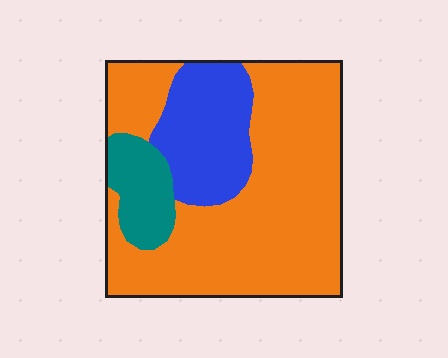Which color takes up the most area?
Orange, at roughly 70%.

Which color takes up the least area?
Teal, at roughly 10%.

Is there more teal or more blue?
Blue.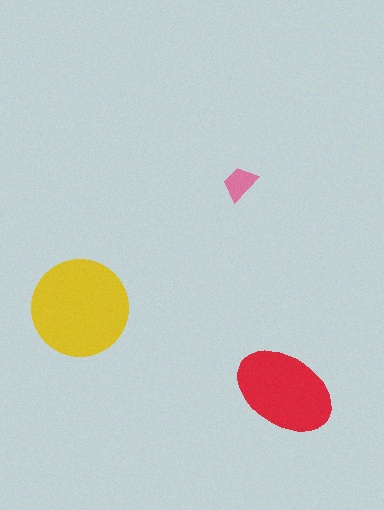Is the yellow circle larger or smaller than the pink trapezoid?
Larger.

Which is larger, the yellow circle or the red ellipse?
The yellow circle.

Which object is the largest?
The yellow circle.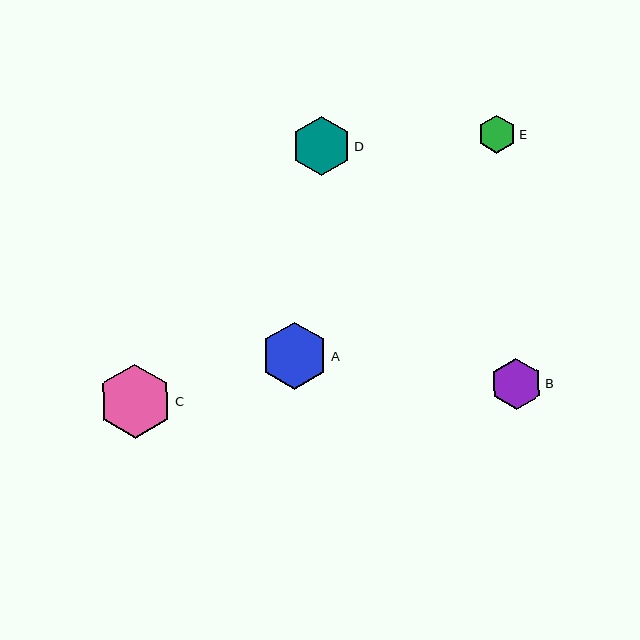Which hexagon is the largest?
Hexagon C is the largest with a size of approximately 74 pixels.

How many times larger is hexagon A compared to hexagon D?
Hexagon A is approximately 1.1 times the size of hexagon D.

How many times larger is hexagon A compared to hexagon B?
Hexagon A is approximately 1.3 times the size of hexagon B.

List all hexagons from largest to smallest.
From largest to smallest: C, A, D, B, E.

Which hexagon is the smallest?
Hexagon E is the smallest with a size of approximately 38 pixels.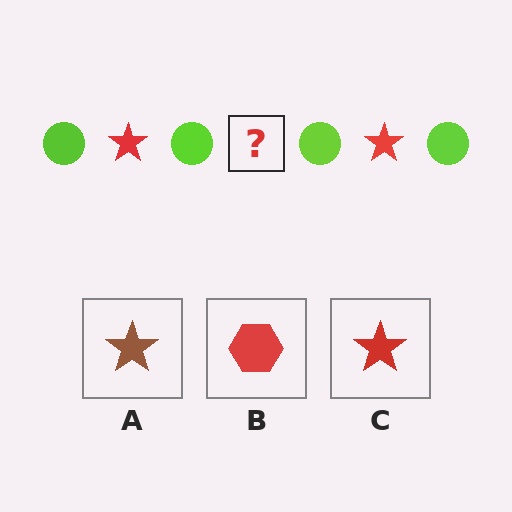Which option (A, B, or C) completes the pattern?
C.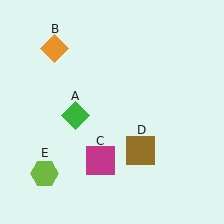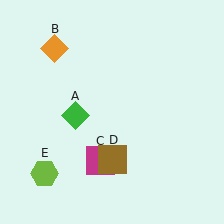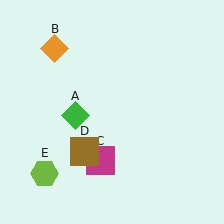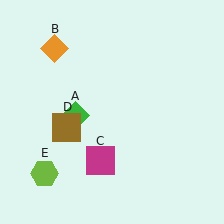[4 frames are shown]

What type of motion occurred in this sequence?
The brown square (object D) rotated clockwise around the center of the scene.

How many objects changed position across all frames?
1 object changed position: brown square (object D).